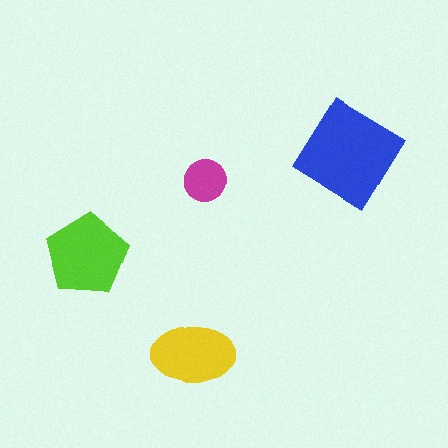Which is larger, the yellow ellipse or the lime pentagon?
The lime pentagon.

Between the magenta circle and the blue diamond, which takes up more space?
The blue diamond.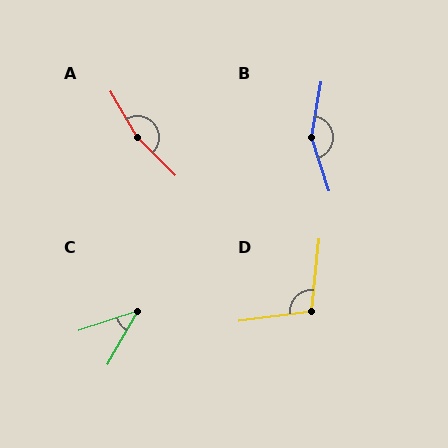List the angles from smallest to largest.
C (42°), D (103°), B (153°), A (166°).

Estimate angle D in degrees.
Approximately 103 degrees.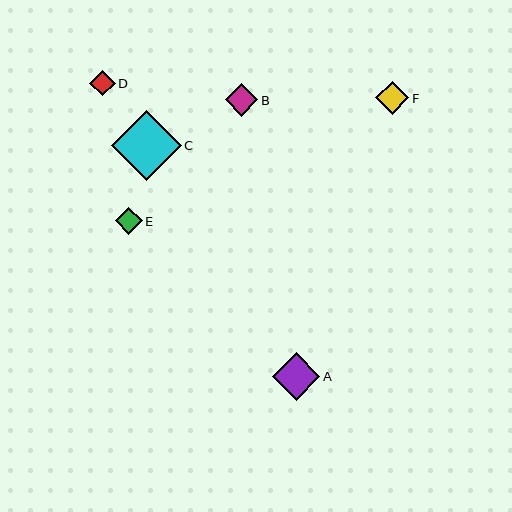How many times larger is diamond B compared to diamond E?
Diamond B is approximately 1.2 times the size of diamond E.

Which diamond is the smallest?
Diamond D is the smallest with a size of approximately 26 pixels.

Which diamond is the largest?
Diamond C is the largest with a size of approximately 70 pixels.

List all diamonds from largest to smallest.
From largest to smallest: C, A, F, B, E, D.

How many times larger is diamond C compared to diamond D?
Diamond C is approximately 2.7 times the size of diamond D.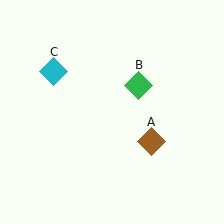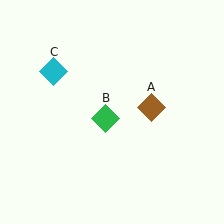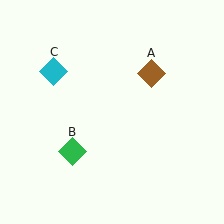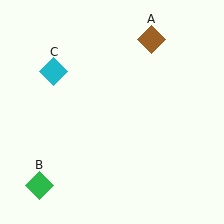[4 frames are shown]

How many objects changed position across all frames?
2 objects changed position: brown diamond (object A), green diamond (object B).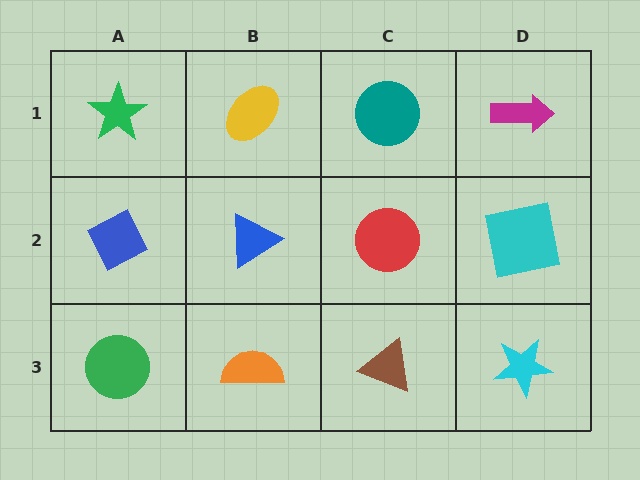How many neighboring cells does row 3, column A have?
2.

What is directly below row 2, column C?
A brown triangle.